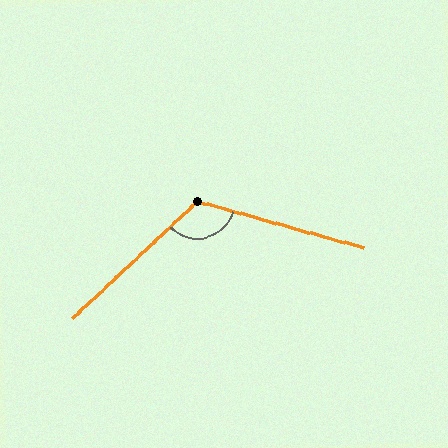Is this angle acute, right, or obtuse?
It is obtuse.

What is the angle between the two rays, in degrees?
Approximately 121 degrees.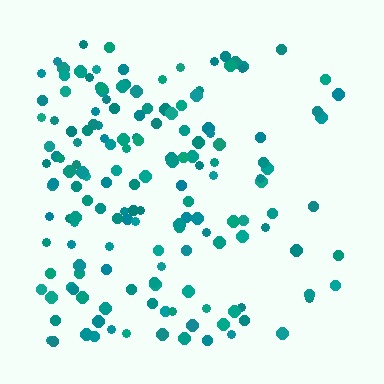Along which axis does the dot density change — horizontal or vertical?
Horizontal.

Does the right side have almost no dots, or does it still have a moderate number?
Still a moderate number, just noticeably fewer than the left.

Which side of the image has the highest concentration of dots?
The left.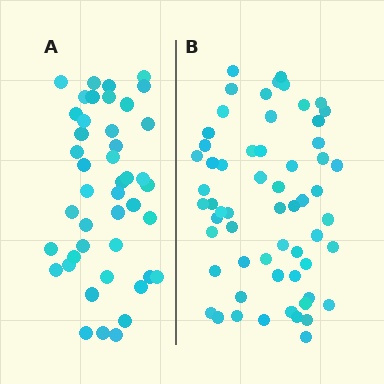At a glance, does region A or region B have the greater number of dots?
Region B (the right region) has more dots.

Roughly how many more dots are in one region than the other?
Region B has approximately 15 more dots than region A.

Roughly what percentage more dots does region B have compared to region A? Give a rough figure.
About 35% more.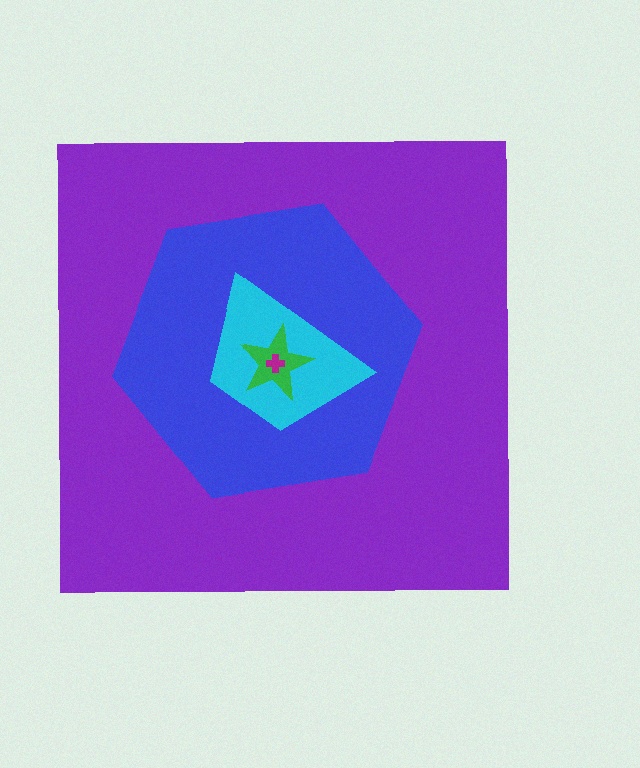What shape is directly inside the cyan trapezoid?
The green star.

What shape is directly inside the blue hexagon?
The cyan trapezoid.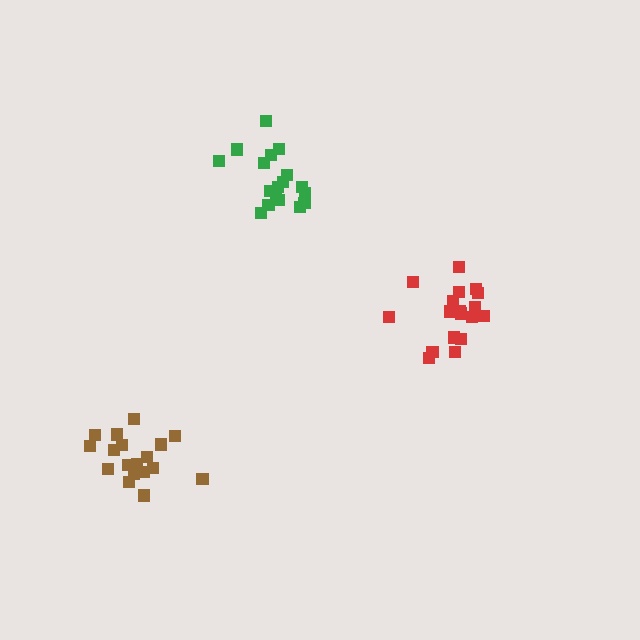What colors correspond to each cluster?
The clusters are colored: green, brown, red.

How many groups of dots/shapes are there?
There are 3 groups.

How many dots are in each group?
Group 1: 18 dots, Group 2: 18 dots, Group 3: 18 dots (54 total).